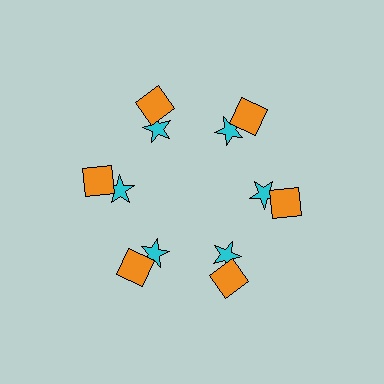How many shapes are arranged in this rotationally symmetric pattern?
There are 12 shapes, arranged in 6 groups of 2.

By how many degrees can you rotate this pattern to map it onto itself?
The pattern maps onto itself every 60 degrees of rotation.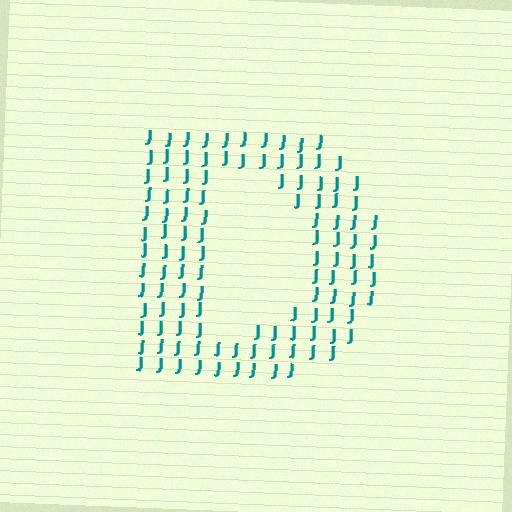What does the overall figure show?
The overall figure shows the letter D.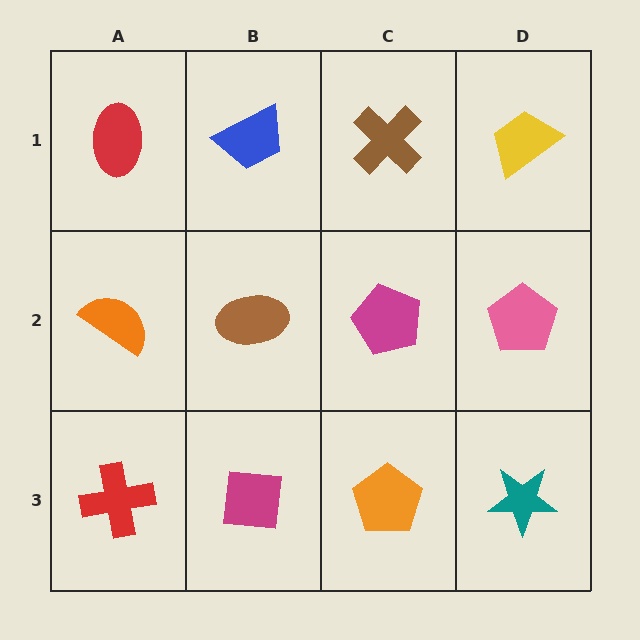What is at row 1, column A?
A red ellipse.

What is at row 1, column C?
A brown cross.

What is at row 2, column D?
A pink pentagon.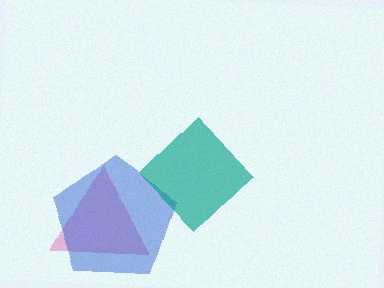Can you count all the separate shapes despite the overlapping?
Yes, there are 3 separate shapes.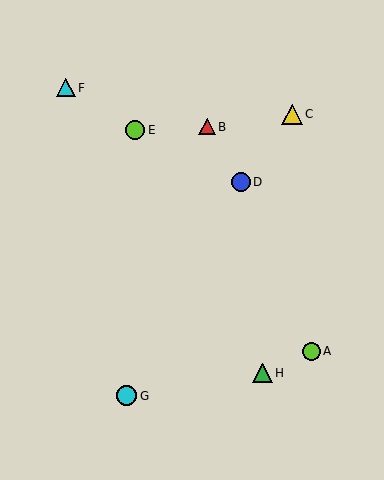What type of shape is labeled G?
Shape G is a cyan circle.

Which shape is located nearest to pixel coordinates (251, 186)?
The blue circle (labeled D) at (241, 182) is nearest to that location.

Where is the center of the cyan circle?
The center of the cyan circle is at (127, 396).